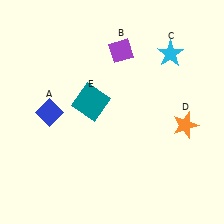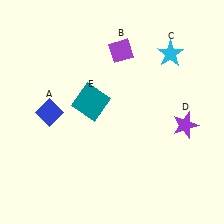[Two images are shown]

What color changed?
The star (D) changed from orange in Image 1 to purple in Image 2.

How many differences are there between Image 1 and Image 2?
There is 1 difference between the two images.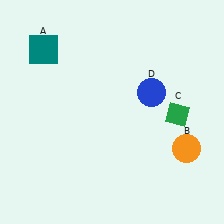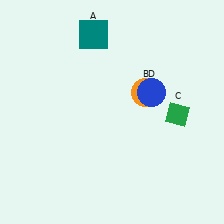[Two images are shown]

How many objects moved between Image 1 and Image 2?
2 objects moved between the two images.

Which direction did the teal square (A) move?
The teal square (A) moved right.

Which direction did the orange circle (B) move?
The orange circle (B) moved up.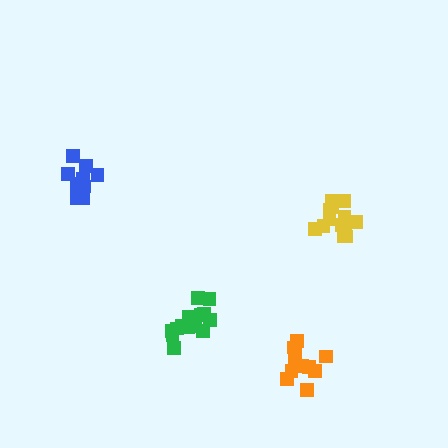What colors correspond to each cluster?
The clusters are colored: blue, green, orange, yellow.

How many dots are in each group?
Group 1: 11 dots, Group 2: 14 dots, Group 3: 11 dots, Group 4: 13 dots (49 total).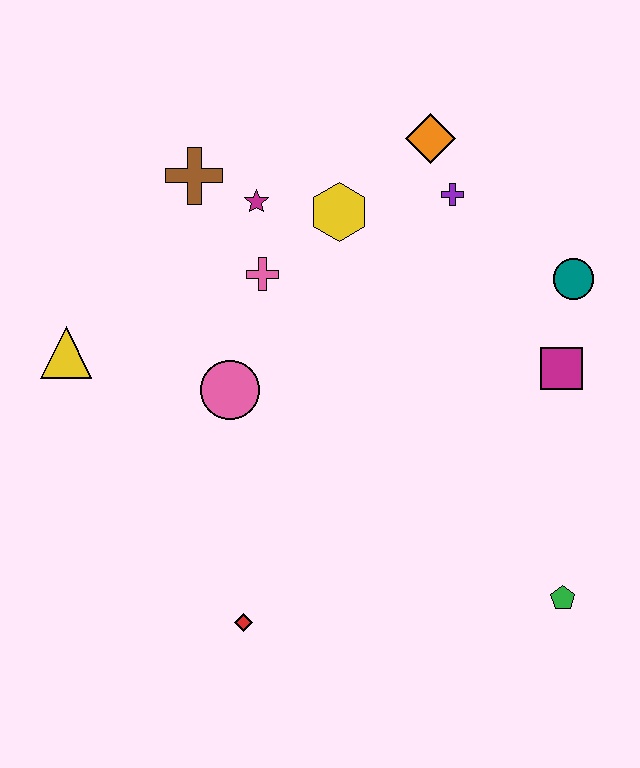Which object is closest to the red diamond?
The pink circle is closest to the red diamond.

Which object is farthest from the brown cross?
The green pentagon is farthest from the brown cross.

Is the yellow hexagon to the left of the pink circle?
No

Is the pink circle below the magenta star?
Yes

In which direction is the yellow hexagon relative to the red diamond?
The yellow hexagon is above the red diamond.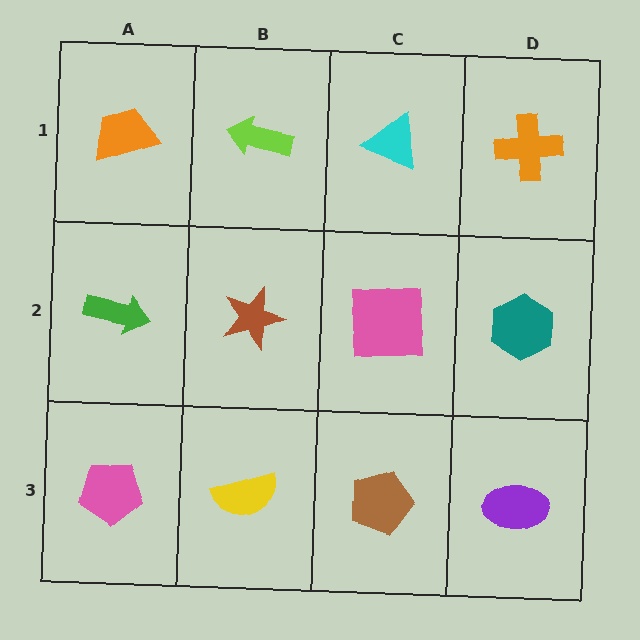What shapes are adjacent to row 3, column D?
A teal hexagon (row 2, column D), a brown pentagon (row 3, column C).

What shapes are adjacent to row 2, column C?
A cyan triangle (row 1, column C), a brown pentagon (row 3, column C), a brown star (row 2, column B), a teal hexagon (row 2, column D).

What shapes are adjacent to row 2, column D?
An orange cross (row 1, column D), a purple ellipse (row 3, column D), a pink square (row 2, column C).